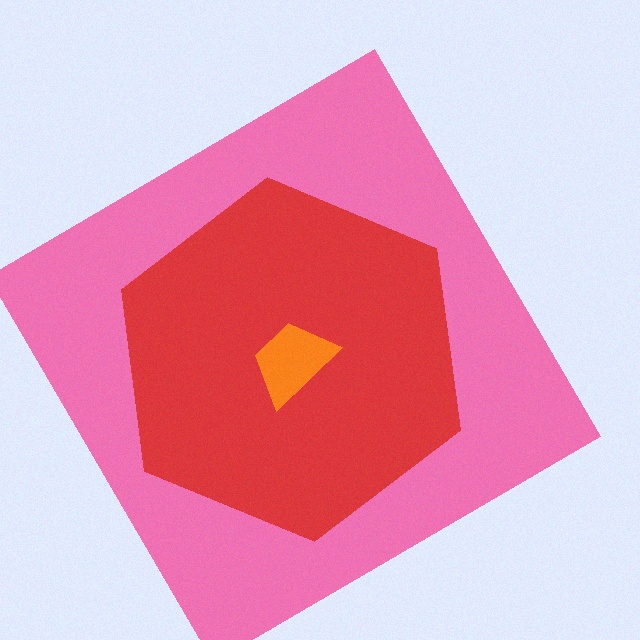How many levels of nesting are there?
3.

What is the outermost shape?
The pink diamond.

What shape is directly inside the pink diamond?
The red hexagon.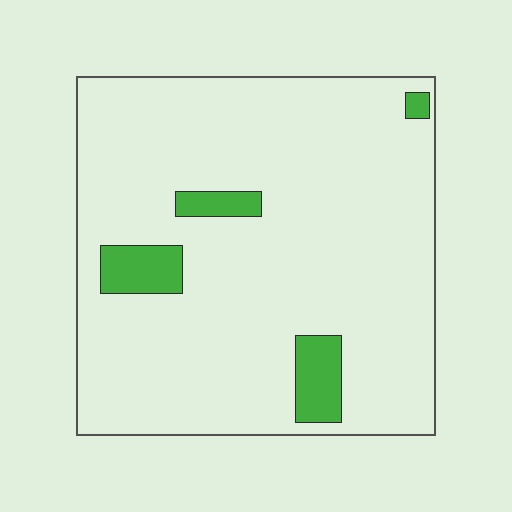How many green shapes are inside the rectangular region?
4.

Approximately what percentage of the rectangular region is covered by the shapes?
Approximately 10%.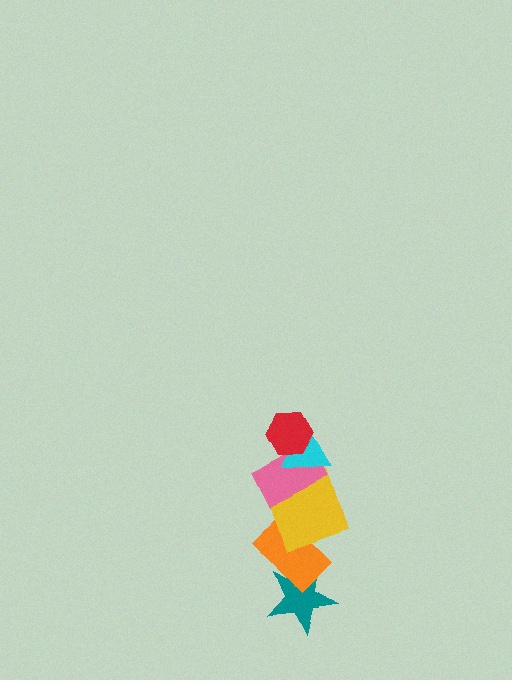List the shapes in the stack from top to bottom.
From top to bottom: the red hexagon, the cyan triangle, the pink rectangle, the yellow square, the orange rectangle, the teal star.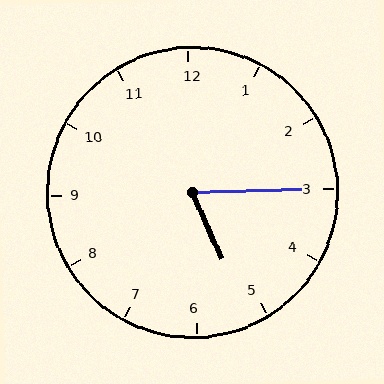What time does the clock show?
5:15.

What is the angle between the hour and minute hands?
Approximately 68 degrees.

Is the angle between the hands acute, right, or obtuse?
It is acute.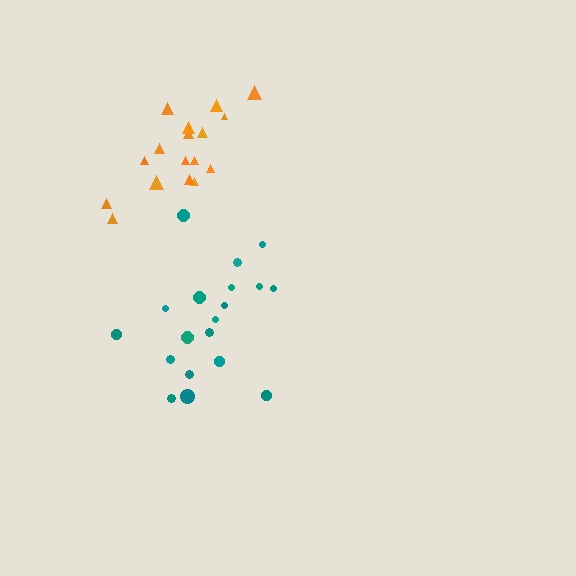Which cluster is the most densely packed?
Orange.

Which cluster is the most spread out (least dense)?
Teal.